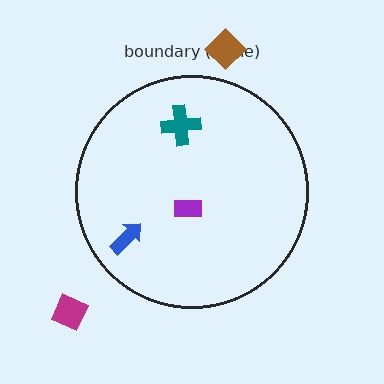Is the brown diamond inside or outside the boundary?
Outside.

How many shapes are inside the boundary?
3 inside, 2 outside.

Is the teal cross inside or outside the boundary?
Inside.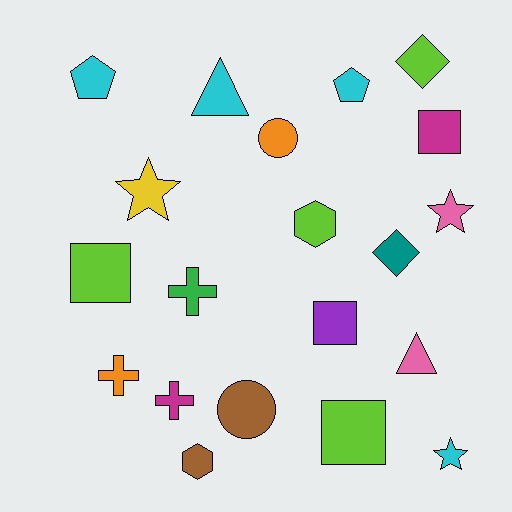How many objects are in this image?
There are 20 objects.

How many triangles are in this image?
There are 2 triangles.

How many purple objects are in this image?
There is 1 purple object.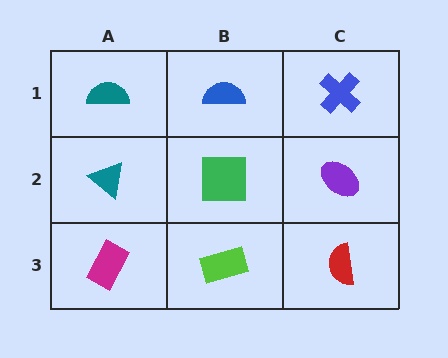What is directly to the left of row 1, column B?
A teal semicircle.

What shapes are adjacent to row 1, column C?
A purple ellipse (row 2, column C), a blue semicircle (row 1, column B).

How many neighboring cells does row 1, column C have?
2.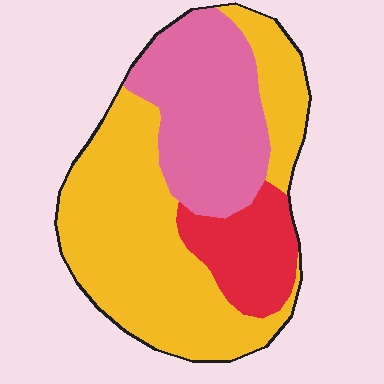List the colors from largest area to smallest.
From largest to smallest: yellow, pink, red.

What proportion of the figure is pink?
Pink covers about 30% of the figure.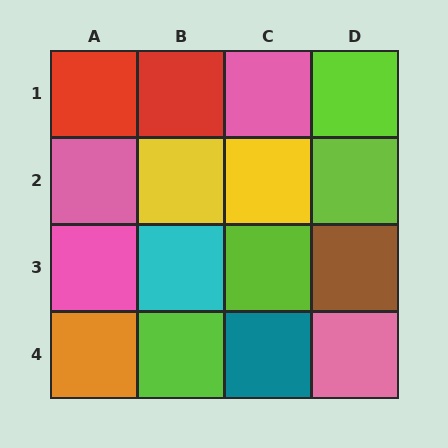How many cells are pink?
4 cells are pink.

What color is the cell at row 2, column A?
Pink.